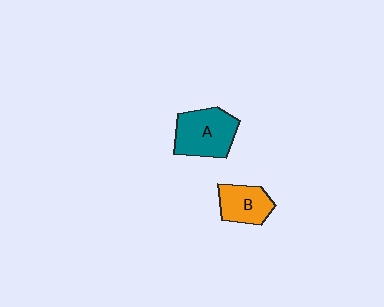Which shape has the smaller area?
Shape B (orange).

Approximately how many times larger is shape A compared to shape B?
Approximately 1.4 times.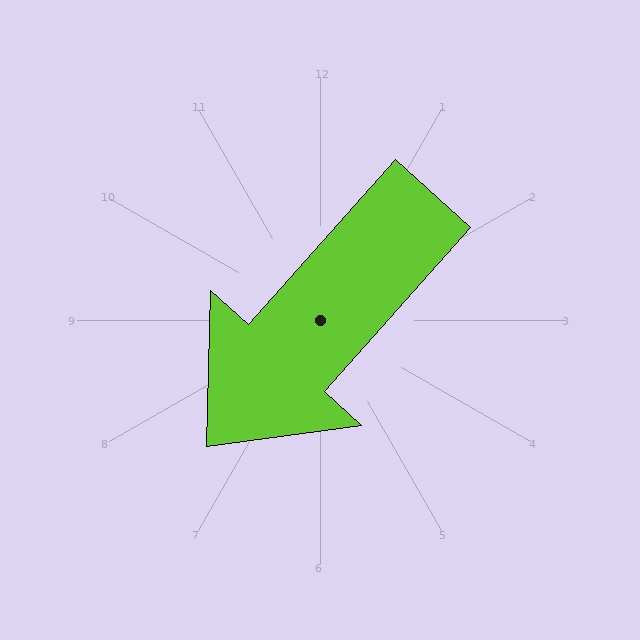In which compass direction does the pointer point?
Southwest.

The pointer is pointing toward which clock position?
Roughly 7 o'clock.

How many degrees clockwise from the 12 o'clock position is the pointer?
Approximately 222 degrees.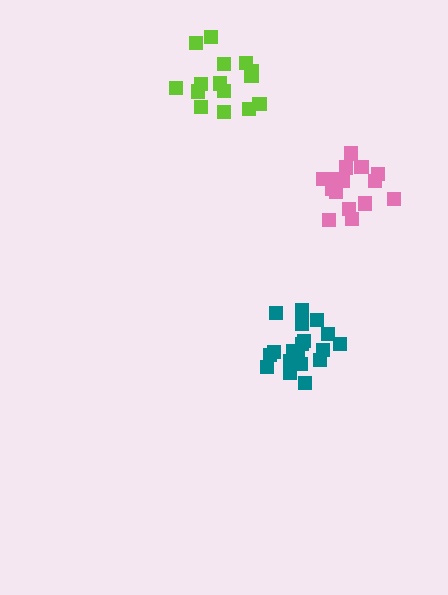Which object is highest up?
The lime cluster is topmost.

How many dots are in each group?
Group 1: 19 dots, Group 2: 15 dots, Group 3: 16 dots (50 total).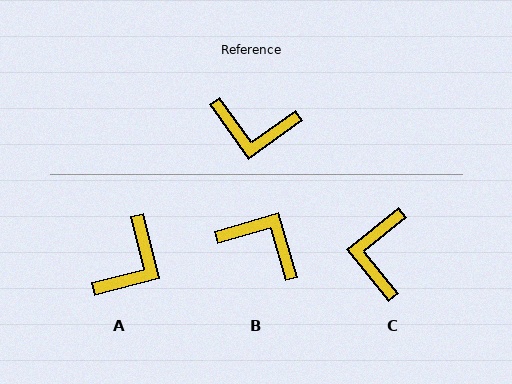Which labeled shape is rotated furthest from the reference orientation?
B, about 161 degrees away.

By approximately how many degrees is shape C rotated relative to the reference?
Approximately 87 degrees clockwise.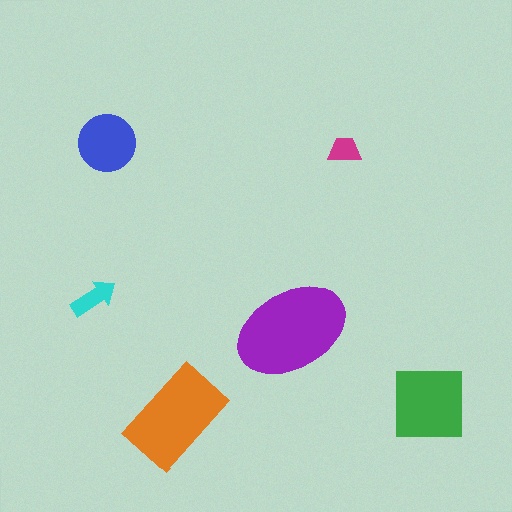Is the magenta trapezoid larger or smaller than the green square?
Smaller.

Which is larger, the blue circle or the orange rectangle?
The orange rectangle.